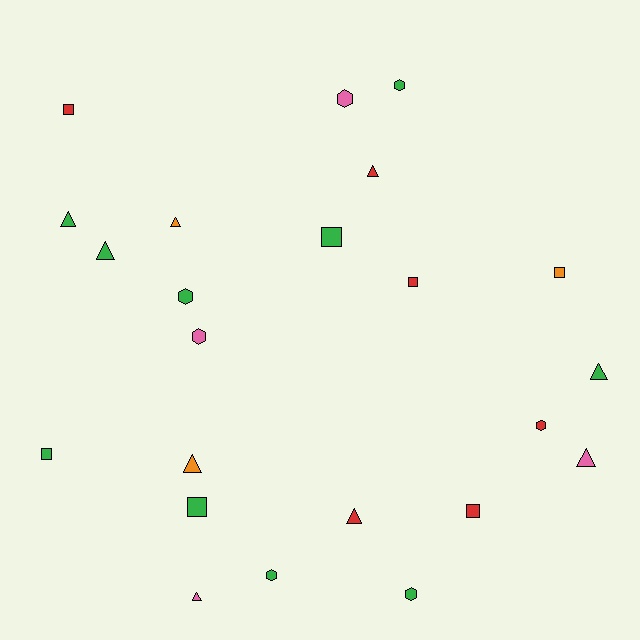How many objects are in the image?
There are 23 objects.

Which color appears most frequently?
Green, with 10 objects.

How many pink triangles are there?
There are 2 pink triangles.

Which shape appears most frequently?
Triangle, with 9 objects.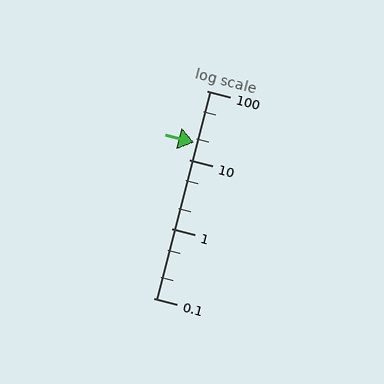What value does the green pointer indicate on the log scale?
The pointer indicates approximately 18.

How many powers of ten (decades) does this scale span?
The scale spans 3 decades, from 0.1 to 100.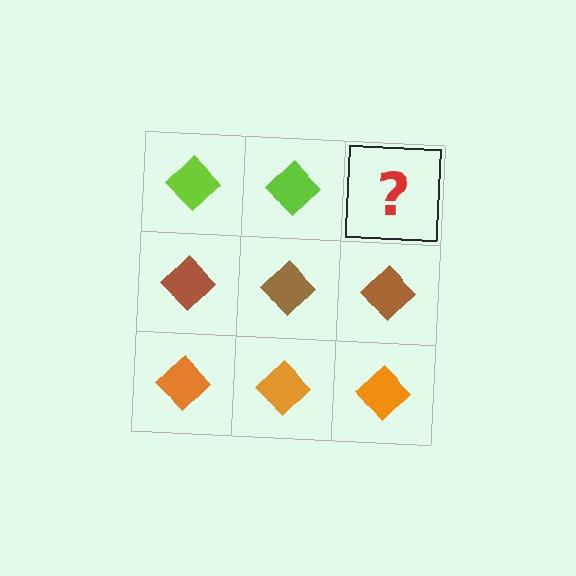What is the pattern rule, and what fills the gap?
The rule is that each row has a consistent color. The gap should be filled with a lime diamond.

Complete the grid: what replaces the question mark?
The question mark should be replaced with a lime diamond.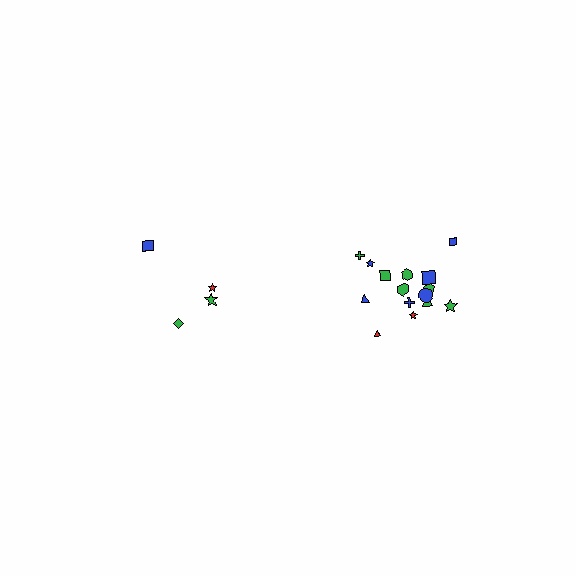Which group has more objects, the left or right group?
The right group.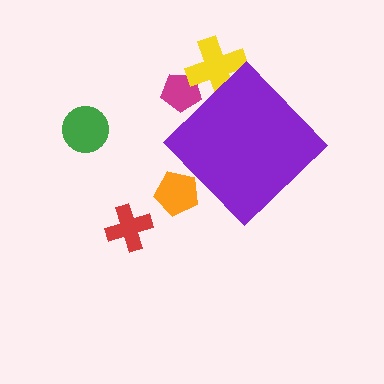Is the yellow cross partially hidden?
Yes, the yellow cross is partially hidden behind the purple diamond.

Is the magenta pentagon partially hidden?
Yes, the magenta pentagon is partially hidden behind the purple diamond.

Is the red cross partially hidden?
No, the red cross is fully visible.